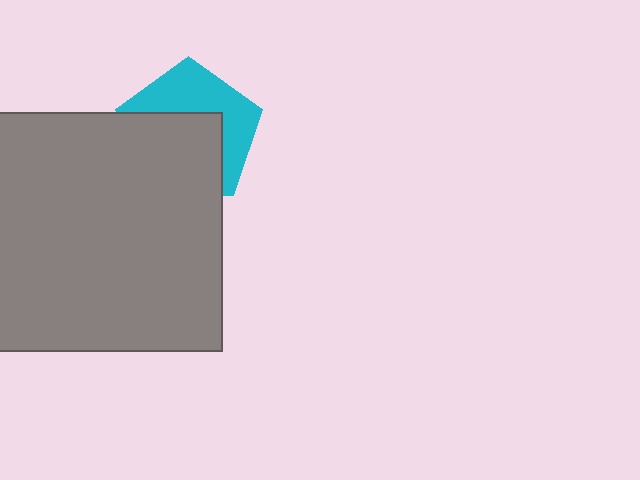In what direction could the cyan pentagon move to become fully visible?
The cyan pentagon could move up. That would shift it out from behind the gray square entirely.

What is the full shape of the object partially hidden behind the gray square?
The partially hidden object is a cyan pentagon.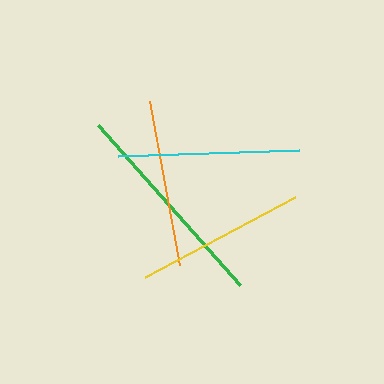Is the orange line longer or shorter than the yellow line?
The yellow line is longer than the orange line.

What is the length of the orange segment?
The orange segment is approximately 167 pixels long.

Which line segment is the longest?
The green line is the longest at approximately 214 pixels.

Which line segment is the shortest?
The orange line is the shortest at approximately 167 pixels.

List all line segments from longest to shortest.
From longest to shortest: green, cyan, yellow, orange.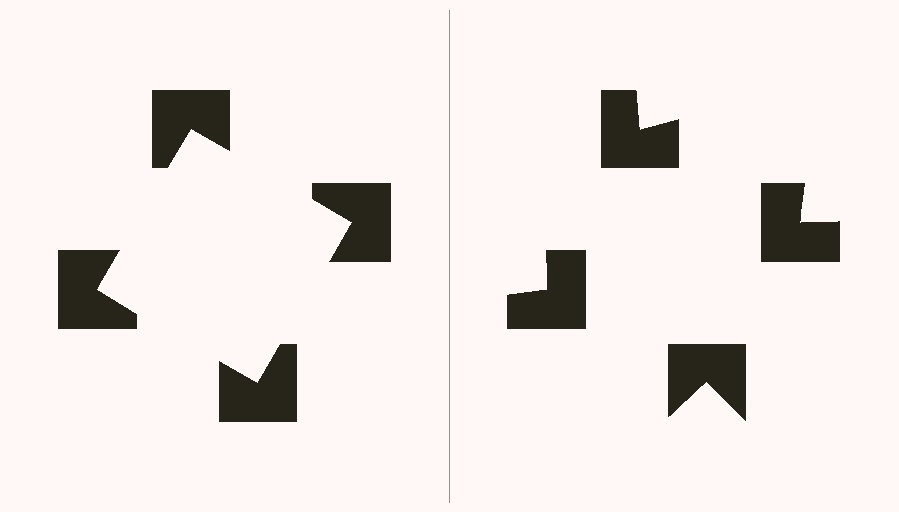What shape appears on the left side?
An illusory square.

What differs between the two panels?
The notched squares are positioned identically on both sides; only the wedge orientations differ. On the left they align to a square; on the right they are misaligned.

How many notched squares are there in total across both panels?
8 — 4 on each side.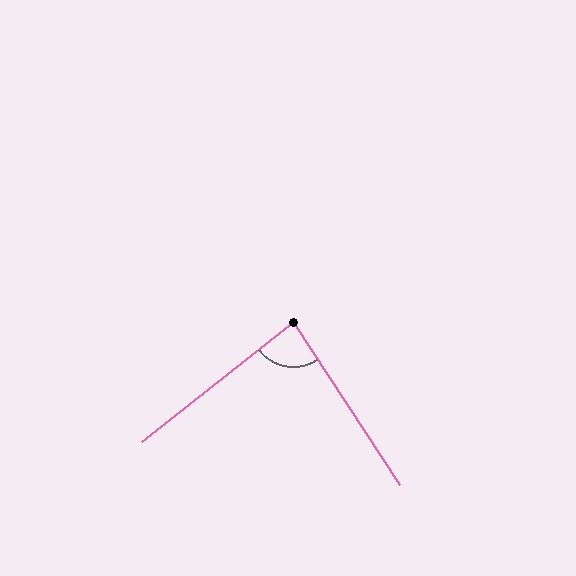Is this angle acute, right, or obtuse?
It is acute.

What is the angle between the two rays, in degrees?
Approximately 85 degrees.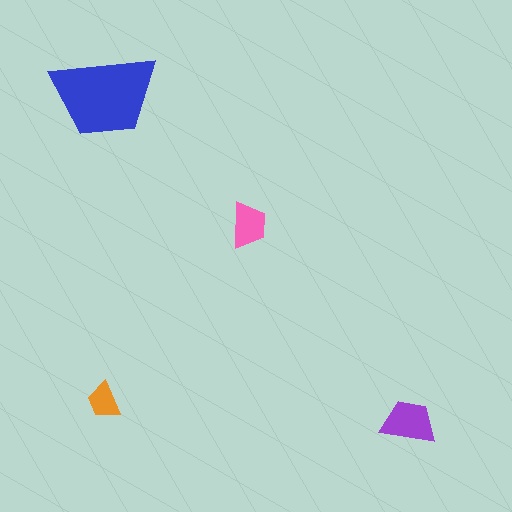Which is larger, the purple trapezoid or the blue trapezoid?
The blue one.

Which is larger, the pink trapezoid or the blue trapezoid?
The blue one.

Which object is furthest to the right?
The purple trapezoid is rightmost.